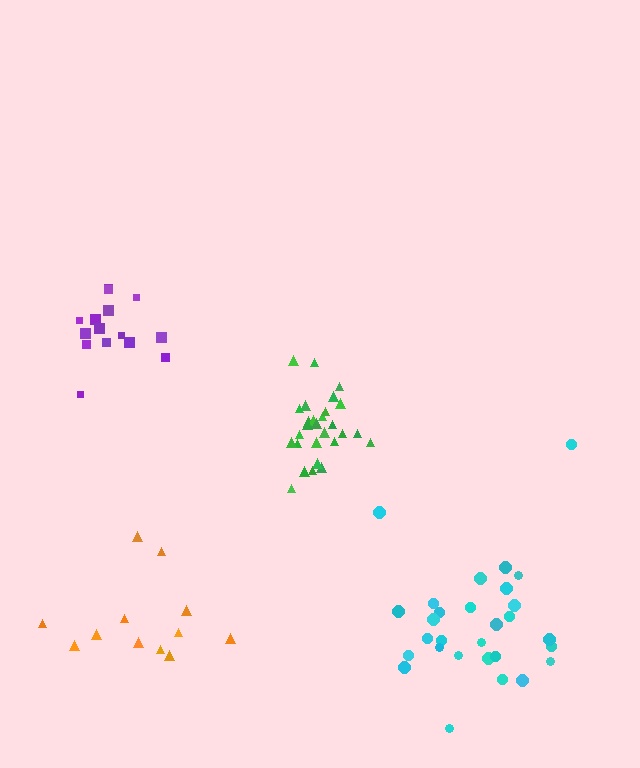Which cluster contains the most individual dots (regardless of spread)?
Cyan (29).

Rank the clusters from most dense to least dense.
green, purple, cyan, orange.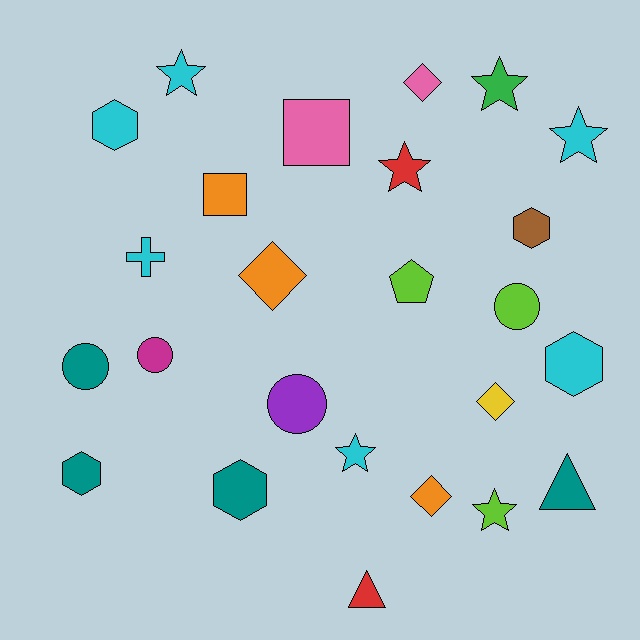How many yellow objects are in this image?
There is 1 yellow object.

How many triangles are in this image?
There are 2 triangles.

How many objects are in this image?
There are 25 objects.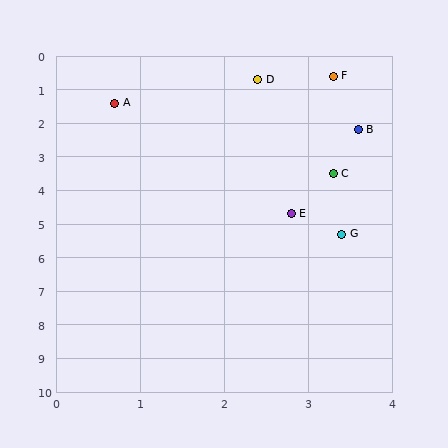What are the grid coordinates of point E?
Point E is at approximately (2.8, 4.7).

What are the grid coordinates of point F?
Point F is at approximately (3.3, 0.6).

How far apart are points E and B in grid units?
Points E and B are about 2.6 grid units apart.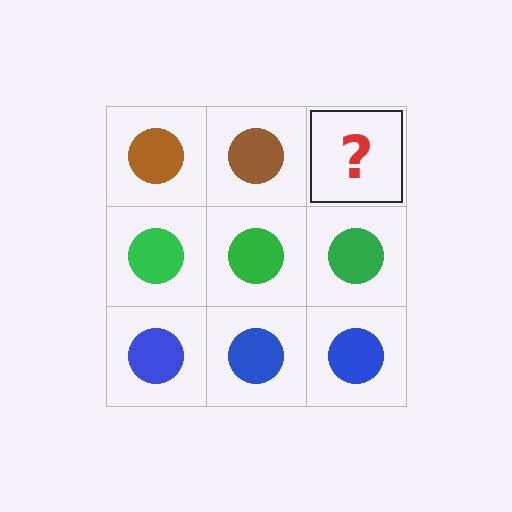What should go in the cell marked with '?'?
The missing cell should contain a brown circle.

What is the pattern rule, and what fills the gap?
The rule is that each row has a consistent color. The gap should be filled with a brown circle.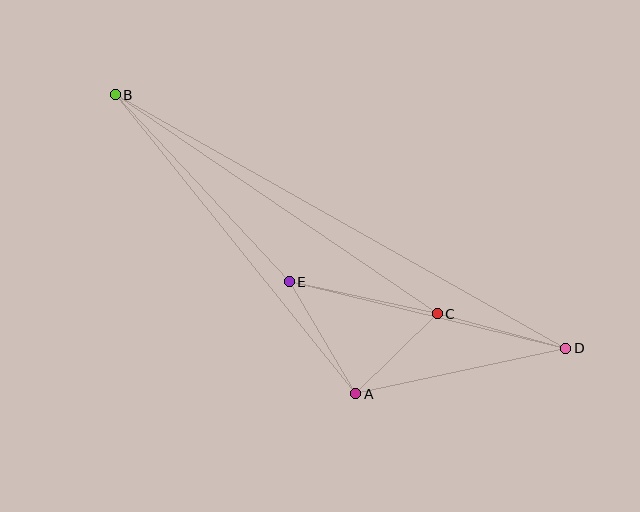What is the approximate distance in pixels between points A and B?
The distance between A and B is approximately 383 pixels.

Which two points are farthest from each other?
Points B and D are farthest from each other.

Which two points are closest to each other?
Points A and C are closest to each other.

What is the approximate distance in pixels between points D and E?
The distance between D and E is approximately 284 pixels.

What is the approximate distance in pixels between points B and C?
The distance between B and C is approximately 390 pixels.